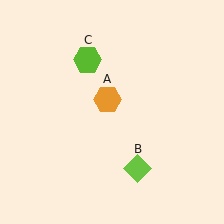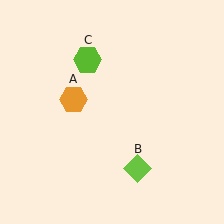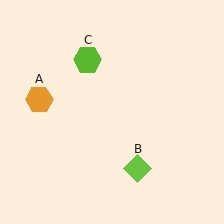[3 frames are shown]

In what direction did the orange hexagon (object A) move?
The orange hexagon (object A) moved left.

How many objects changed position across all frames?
1 object changed position: orange hexagon (object A).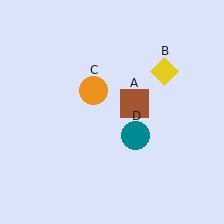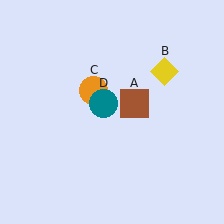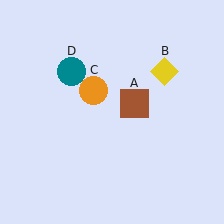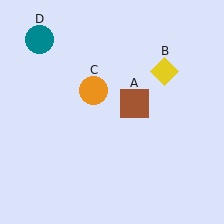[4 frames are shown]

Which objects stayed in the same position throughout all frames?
Brown square (object A) and yellow diamond (object B) and orange circle (object C) remained stationary.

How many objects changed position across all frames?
1 object changed position: teal circle (object D).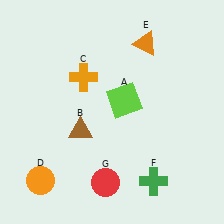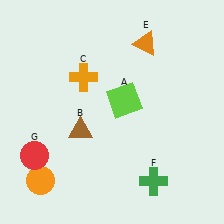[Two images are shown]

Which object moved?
The red circle (G) moved left.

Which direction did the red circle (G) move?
The red circle (G) moved left.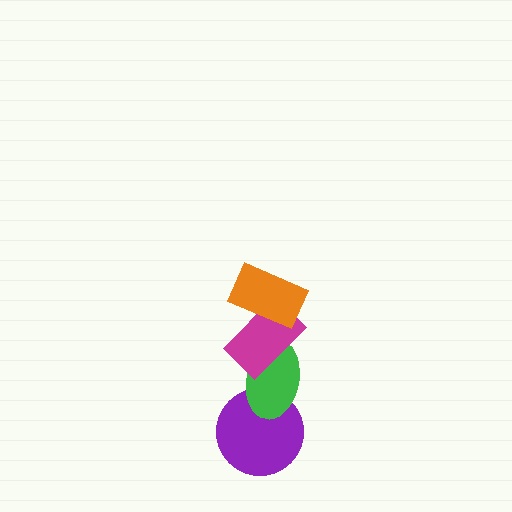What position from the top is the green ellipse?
The green ellipse is 3rd from the top.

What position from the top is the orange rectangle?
The orange rectangle is 1st from the top.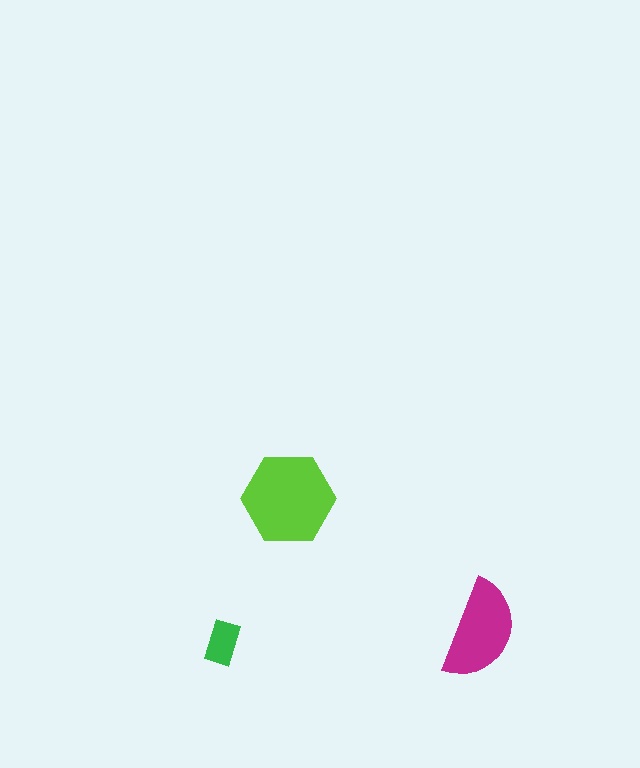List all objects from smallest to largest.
The green rectangle, the magenta semicircle, the lime hexagon.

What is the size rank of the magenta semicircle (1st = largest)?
2nd.